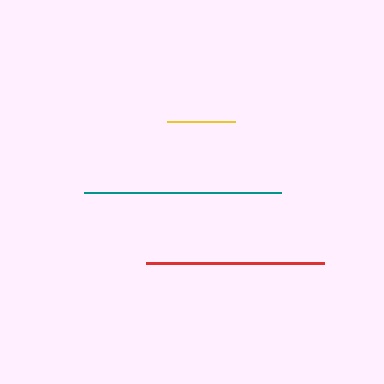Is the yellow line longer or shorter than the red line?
The red line is longer than the yellow line.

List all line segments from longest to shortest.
From longest to shortest: teal, red, yellow.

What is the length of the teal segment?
The teal segment is approximately 198 pixels long.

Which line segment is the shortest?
The yellow line is the shortest at approximately 68 pixels.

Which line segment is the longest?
The teal line is the longest at approximately 198 pixels.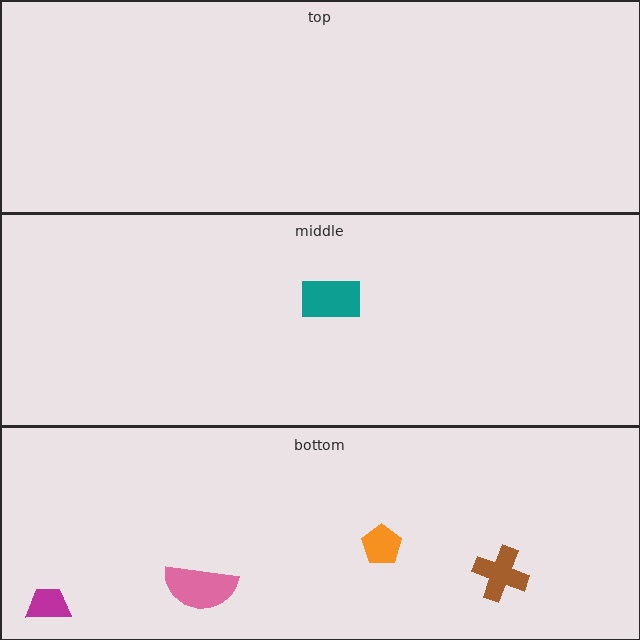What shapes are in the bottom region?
The orange pentagon, the brown cross, the magenta trapezoid, the pink semicircle.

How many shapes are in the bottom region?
4.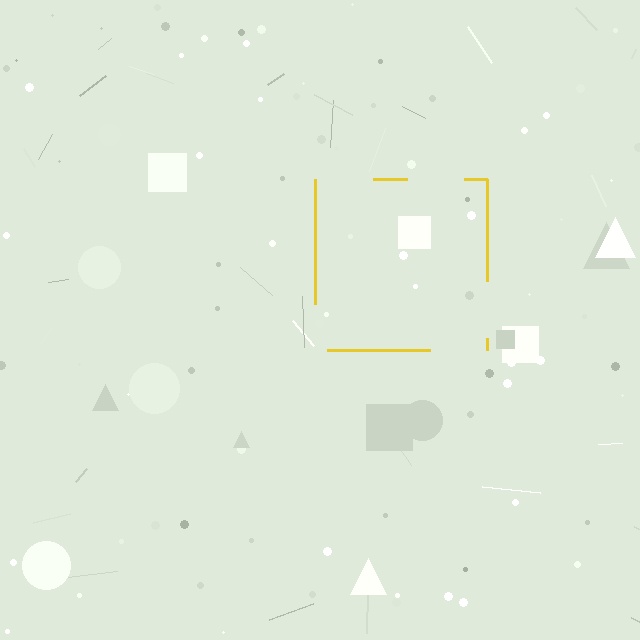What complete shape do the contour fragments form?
The contour fragments form a square.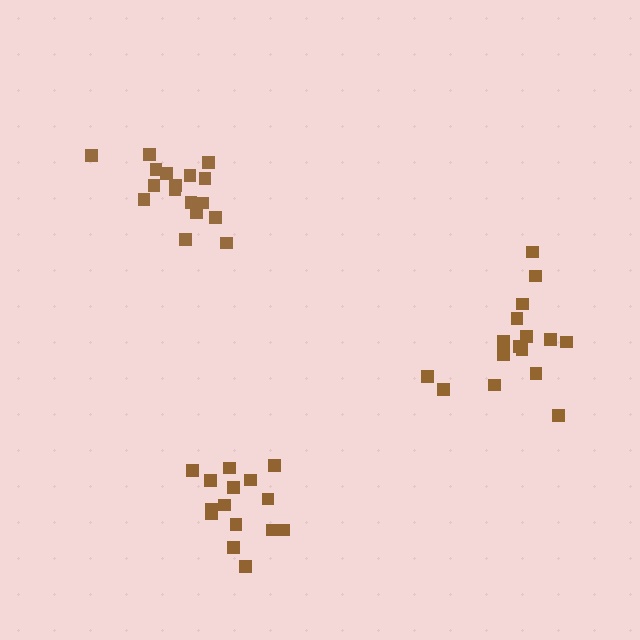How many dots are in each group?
Group 1: 16 dots, Group 2: 17 dots, Group 3: 15 dots (48 total).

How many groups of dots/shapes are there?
There are 3 groups.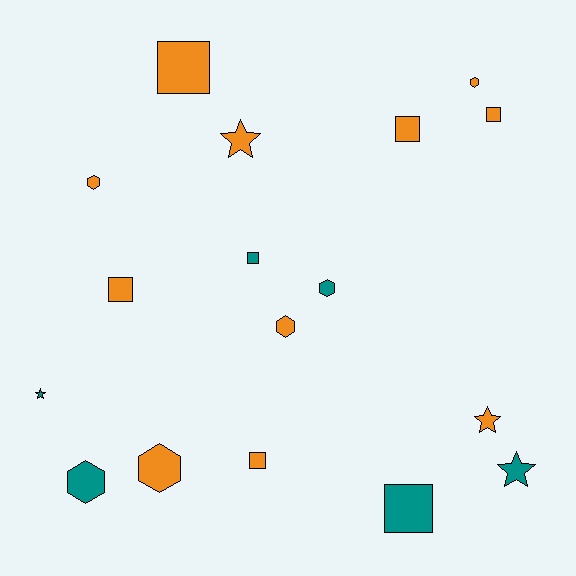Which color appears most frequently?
Orange, with 11 objects.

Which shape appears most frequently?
Square, with 7 objects.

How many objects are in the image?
There are 17 objects.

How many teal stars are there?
There are 2 teal stars.